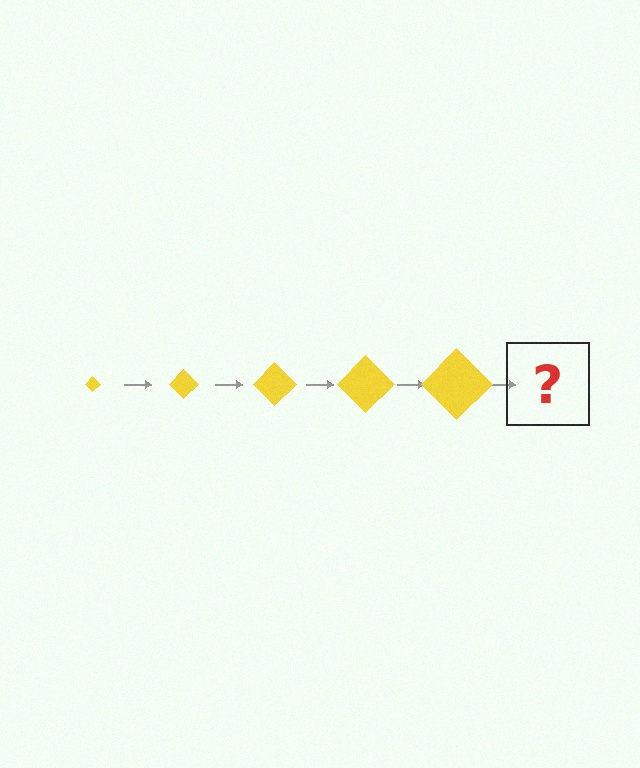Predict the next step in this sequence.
The next step is a yellow diamond, larger than the previous one.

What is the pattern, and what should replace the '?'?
The pattern is that the diamond gets progressively larger each step. The '?' should be a yellow diamond, larger than the previous one.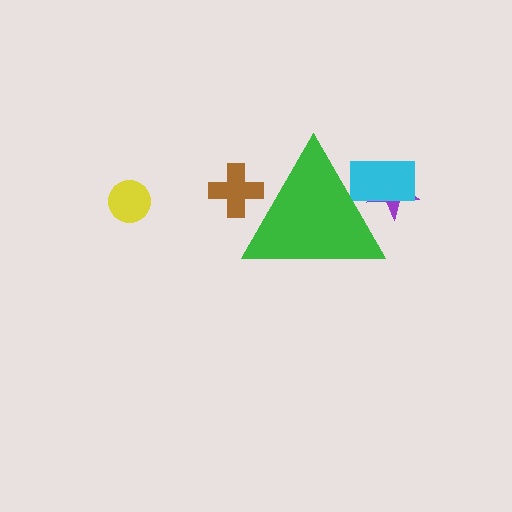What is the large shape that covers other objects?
A green triangle.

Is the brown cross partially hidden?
Yes, the brown cross is partially hidden behind the green triangle.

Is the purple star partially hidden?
Yes, the purple star is partially hidden behind the green triangle.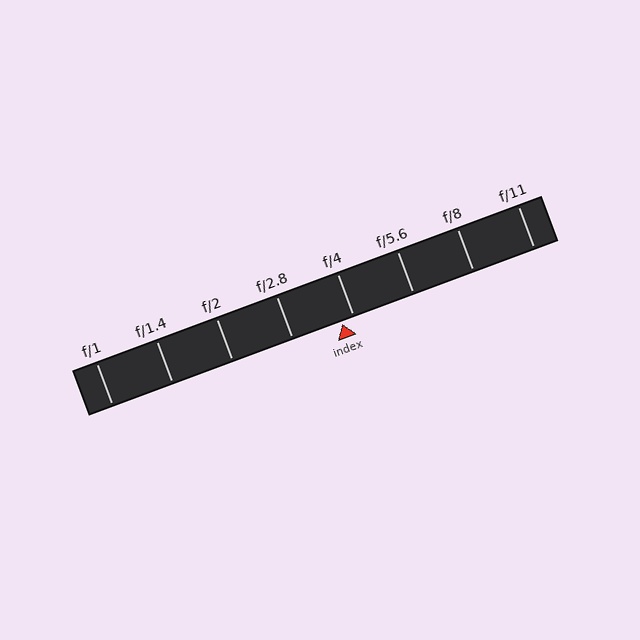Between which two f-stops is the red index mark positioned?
The index mark is between f/2.8 and f/4.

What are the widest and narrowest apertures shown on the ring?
The widest aperture shown is f/1 and the narrowest is f/11.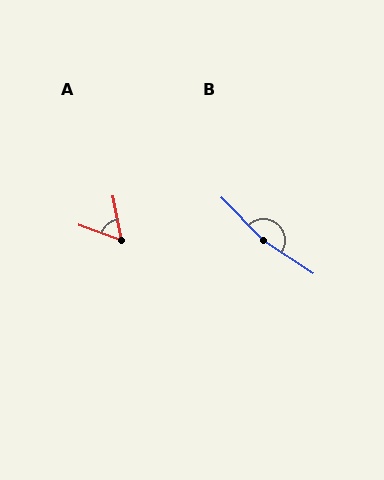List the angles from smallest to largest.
A (59°), B (168°).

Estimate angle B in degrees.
Approximately 168 degrees.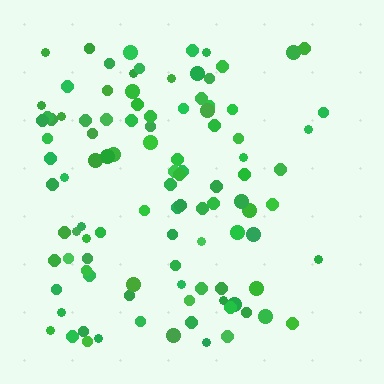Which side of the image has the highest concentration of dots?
The left.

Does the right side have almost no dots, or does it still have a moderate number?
Still a moderate number, just noticeably fewer than the left.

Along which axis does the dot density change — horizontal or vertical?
Horizontal.